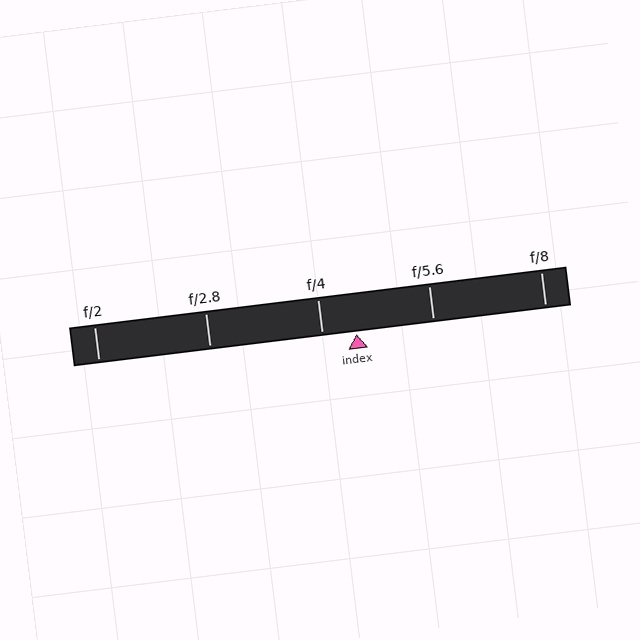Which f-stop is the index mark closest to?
The index mark is closest to f/4.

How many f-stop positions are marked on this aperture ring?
There are 5 f-stop positions marked.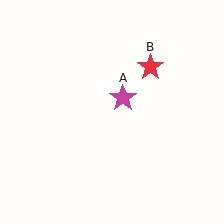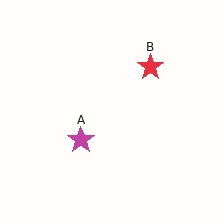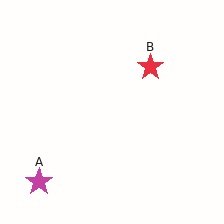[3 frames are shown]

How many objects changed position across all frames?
1 object changed position: magenta star (object A).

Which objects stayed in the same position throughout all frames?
Red star (object B) remained stationary.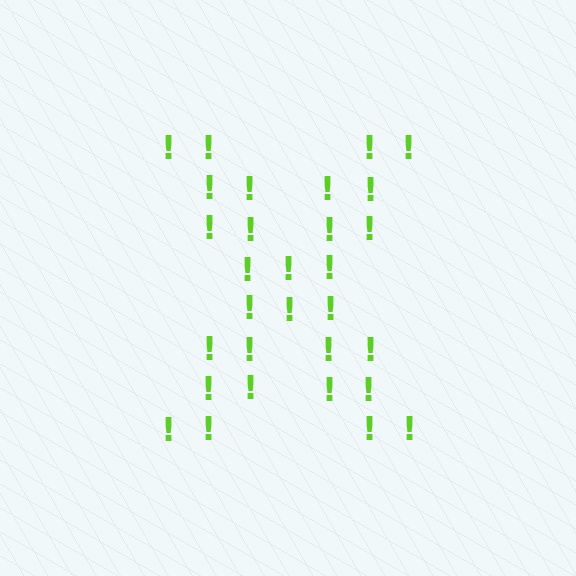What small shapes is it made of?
It is made of small exclamation marks.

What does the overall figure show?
The overall figure shows the letter X.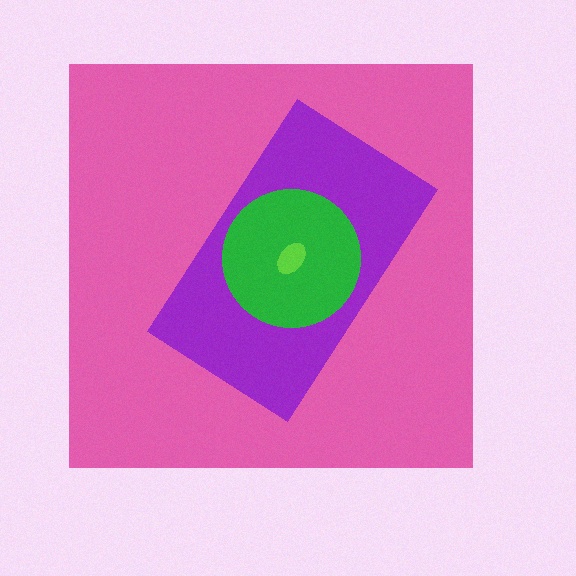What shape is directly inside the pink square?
The purple rectangle.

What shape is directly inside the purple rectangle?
The green circle.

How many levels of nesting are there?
4.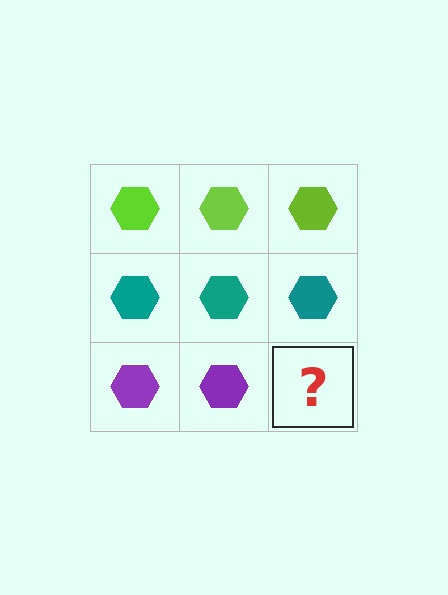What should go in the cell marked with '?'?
The missing cell should contain a purple hexagon.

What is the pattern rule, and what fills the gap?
The rule is that each row has a consistent color. The gap should be filled with a purple hexagon.